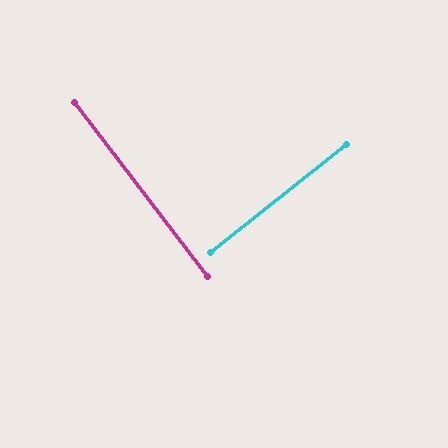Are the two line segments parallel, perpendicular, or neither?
Perpendicular — they meet at approximately 89°.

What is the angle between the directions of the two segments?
Approximately 89 degrees.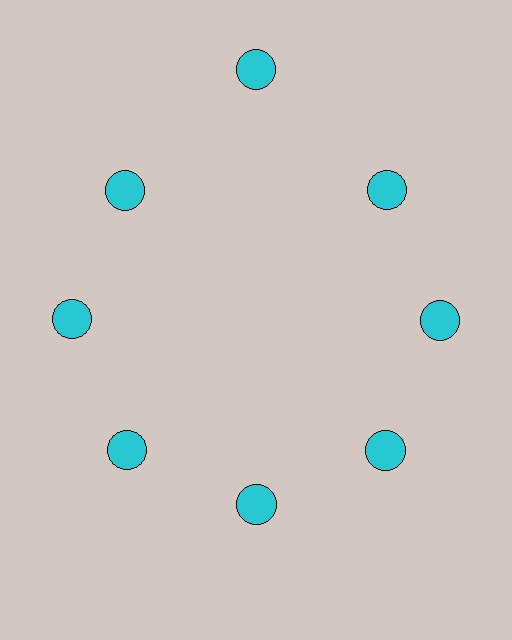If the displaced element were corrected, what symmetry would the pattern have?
It would have 8-fold rotational symmetry — the pattern would map onto itself every 45 degrees.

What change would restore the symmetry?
The symmetry would be restored by moving it inward, back onto the ring so that all 8 circles sit at equal angles and equal distance from the center.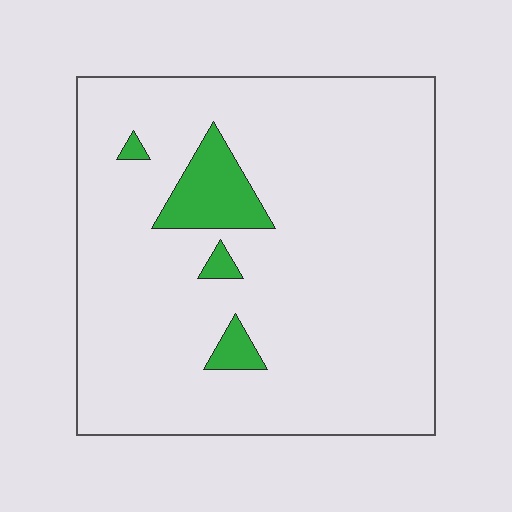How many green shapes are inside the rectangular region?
4.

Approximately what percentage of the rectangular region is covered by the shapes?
Approximately 10%.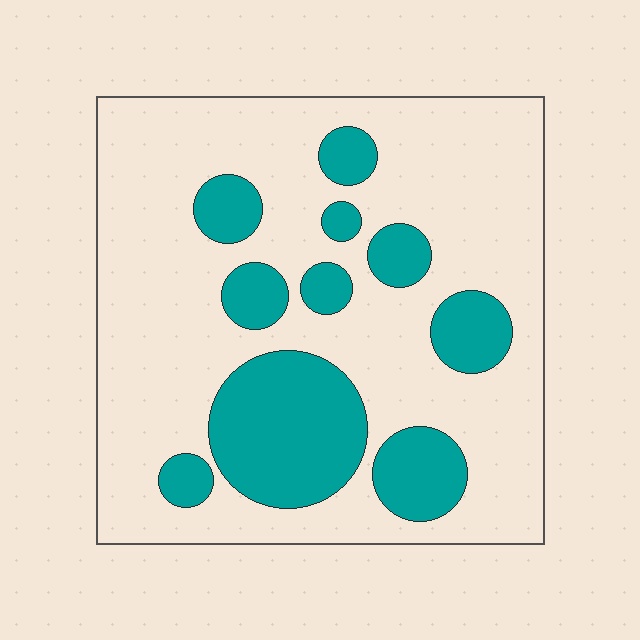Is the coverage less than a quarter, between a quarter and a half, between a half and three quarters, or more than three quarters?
Between a quarter and a half.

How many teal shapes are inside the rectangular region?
10.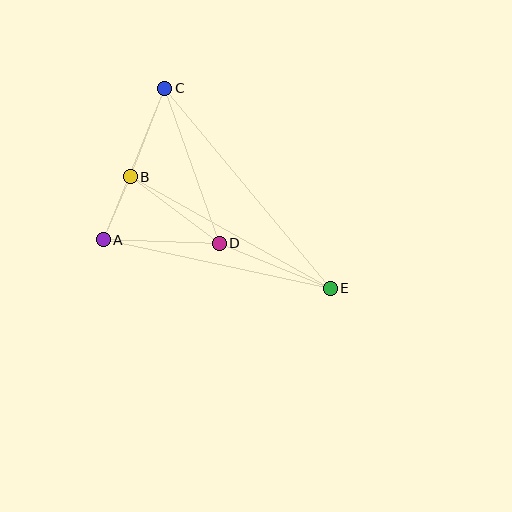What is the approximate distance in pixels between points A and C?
The distance between A and C is approximately 164 pixels.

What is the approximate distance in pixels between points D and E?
The distance between D and E is approximately 120 pixels.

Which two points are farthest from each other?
Points C and E are farthest from each other.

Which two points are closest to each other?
Points A and B are closest to each other.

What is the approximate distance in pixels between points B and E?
The distance between B and E is approximately 229 pixels.